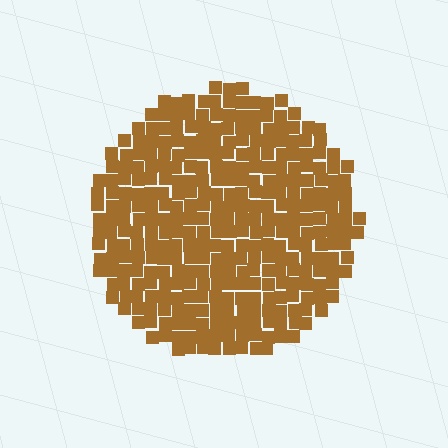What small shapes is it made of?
It is made of small squares.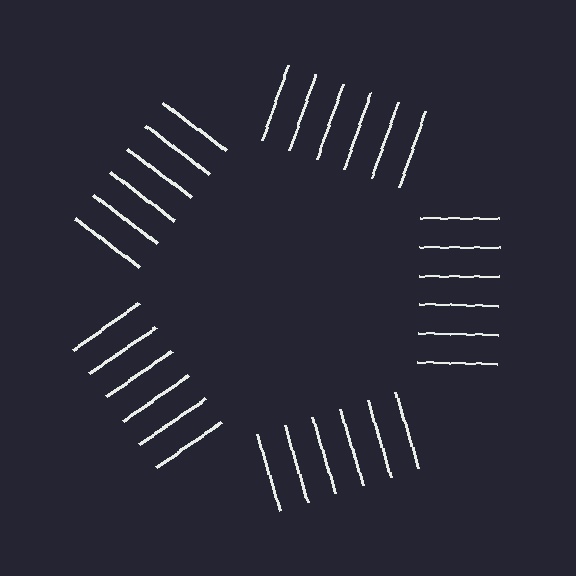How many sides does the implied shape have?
5 sides — the line-ends trace a pentagon.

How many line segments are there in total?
30 — 6 along each of the 5 edges.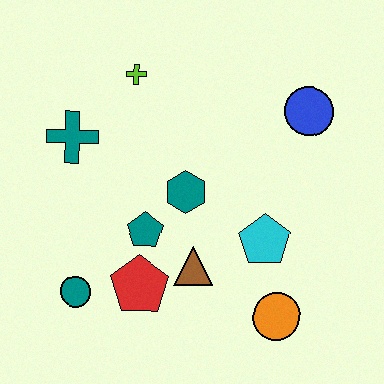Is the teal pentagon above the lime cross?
No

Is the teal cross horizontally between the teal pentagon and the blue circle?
No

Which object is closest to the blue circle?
The cyan pentagon is closest to the blue circle.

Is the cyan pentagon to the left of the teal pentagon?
No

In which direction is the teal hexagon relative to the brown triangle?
The teal hexagon is above the brown triangle.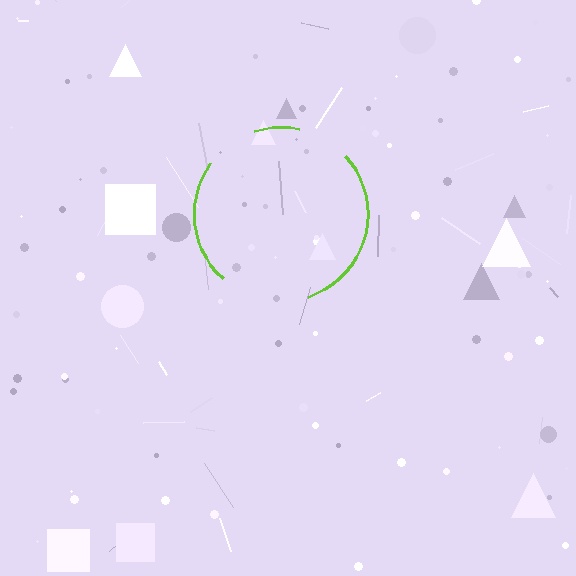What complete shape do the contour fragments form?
The contour fragments form a circle.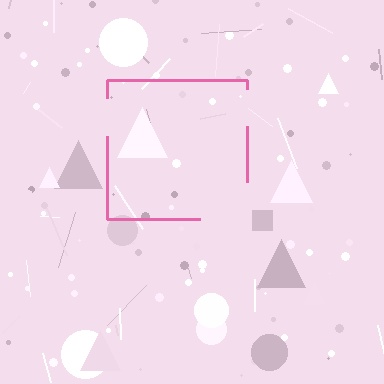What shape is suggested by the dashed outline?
The dashed outline suggests a square.